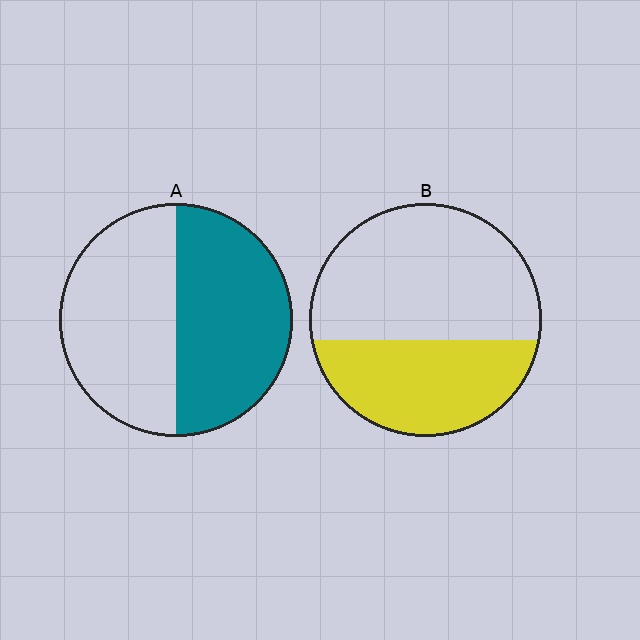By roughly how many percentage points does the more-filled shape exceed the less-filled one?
By roughly 10 percentage points (A over B).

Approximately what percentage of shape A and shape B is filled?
A is approximately 50% and B is approximately 40%.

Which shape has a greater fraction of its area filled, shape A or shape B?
Shape A.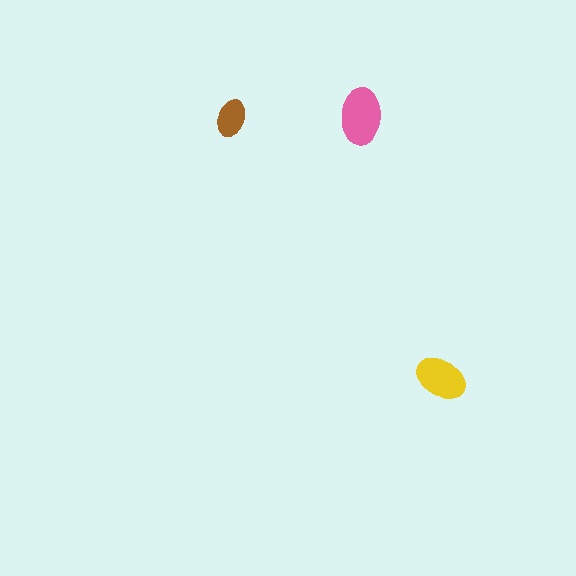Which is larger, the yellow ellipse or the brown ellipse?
The yellow one.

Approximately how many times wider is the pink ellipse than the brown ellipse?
About 1.5 times wider.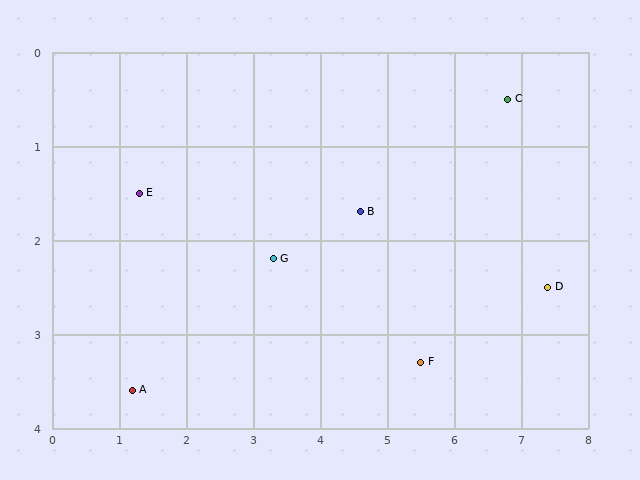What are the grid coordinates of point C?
Point C is at approximately (6.8, 0.5).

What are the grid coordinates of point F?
Point F is at approximately (5.5, 3.3).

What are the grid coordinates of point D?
Point D is at approximately (7.4, 2.5).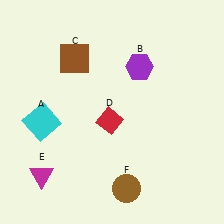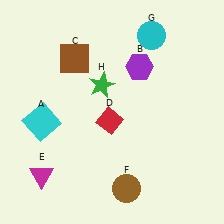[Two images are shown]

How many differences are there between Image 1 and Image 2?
There are 2 differences between the two images.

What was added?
A cyan circle (G), a green star (H) were added in Image 2.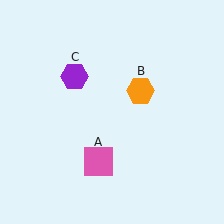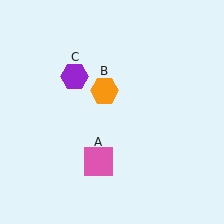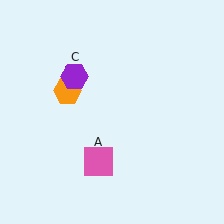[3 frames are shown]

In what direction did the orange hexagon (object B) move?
The orange hexagon (object B) moved left.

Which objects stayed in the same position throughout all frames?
Pink square (object A) and purple hexagon (object C) remained stationary.